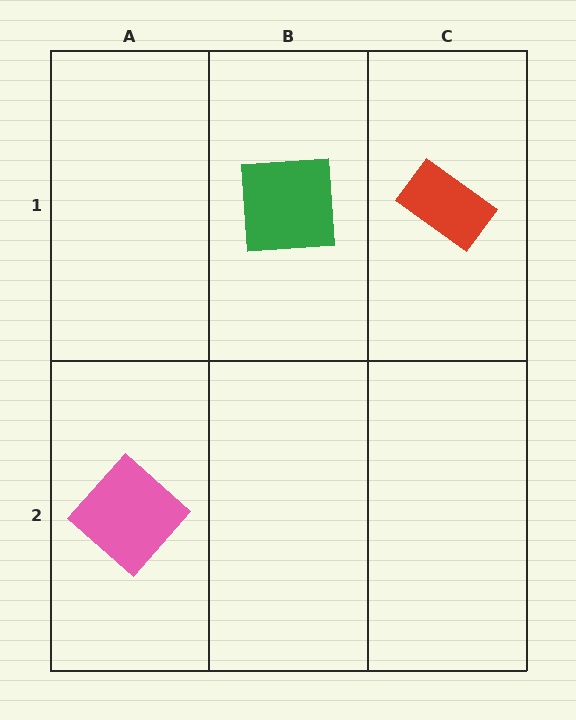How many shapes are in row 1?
2 shapes.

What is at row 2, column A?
A pink diamond.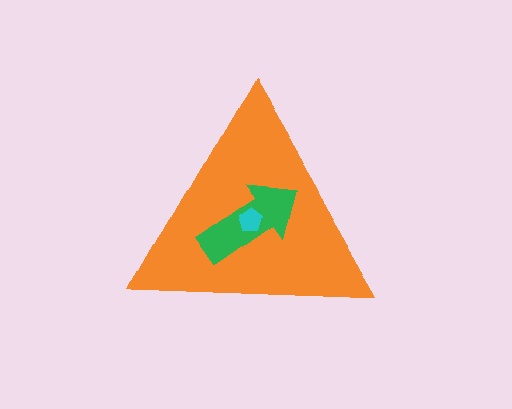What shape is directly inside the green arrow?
The cyan pentagon.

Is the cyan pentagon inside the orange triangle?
Yes.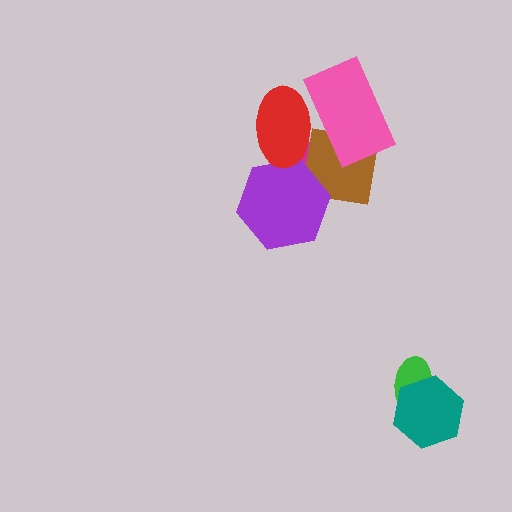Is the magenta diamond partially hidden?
Yes, it is partially covered by another shape.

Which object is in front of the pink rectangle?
The red ellipse is in front of the pink rectangle.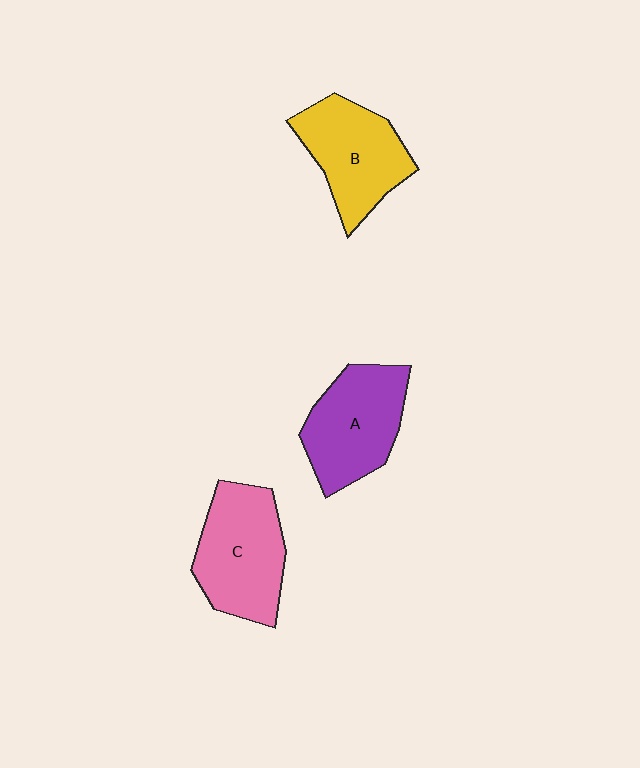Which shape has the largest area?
Shape C (pink).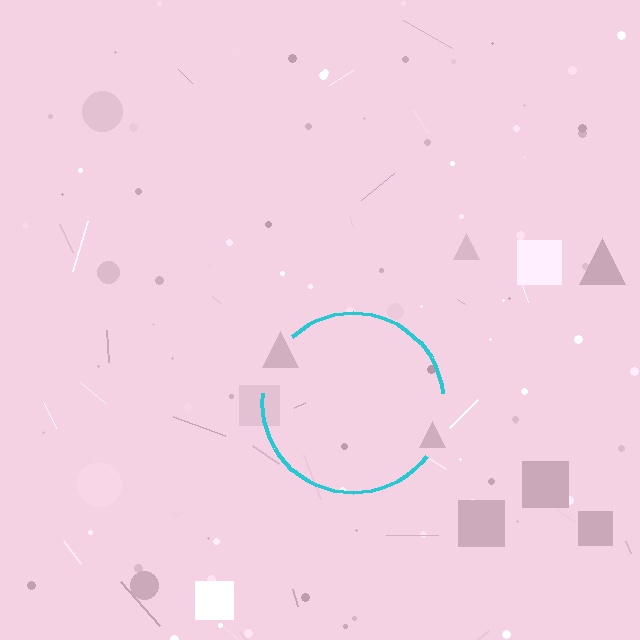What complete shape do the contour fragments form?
The contour fragments form a circle.